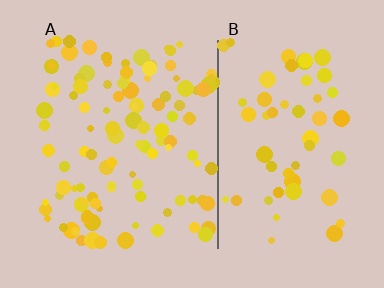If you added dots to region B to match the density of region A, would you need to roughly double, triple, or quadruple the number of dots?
Approximately double.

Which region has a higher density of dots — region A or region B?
A (the left).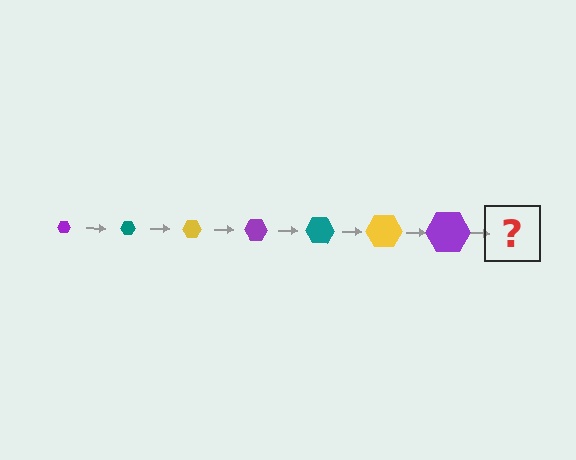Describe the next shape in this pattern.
It should be a teal hexagon, larger than the previous one.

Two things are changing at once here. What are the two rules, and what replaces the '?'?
The two rules are that the hexagon grows larger each step and the color cycles through purple, teal, and yellow. The '?' should be a teal hexagon, larger than the previous one.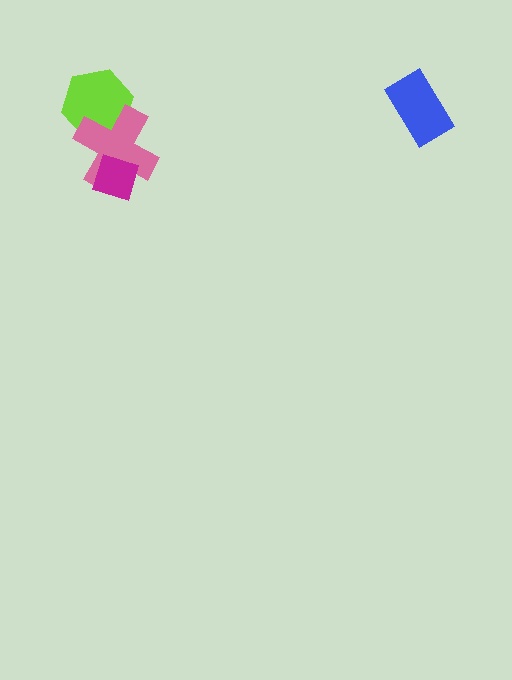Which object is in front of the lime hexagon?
The pink cross is in front of the lime hexagon.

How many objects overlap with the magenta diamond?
1 object overlaps with the magenta diamond.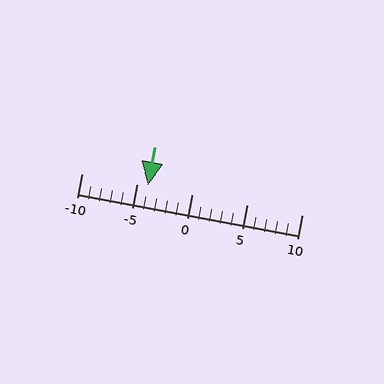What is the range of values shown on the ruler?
The ruler shows values from -10 to 10.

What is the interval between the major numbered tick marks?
The major tick marks are spaced 5 units apart.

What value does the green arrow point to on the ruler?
The green arrow points to approximately -4.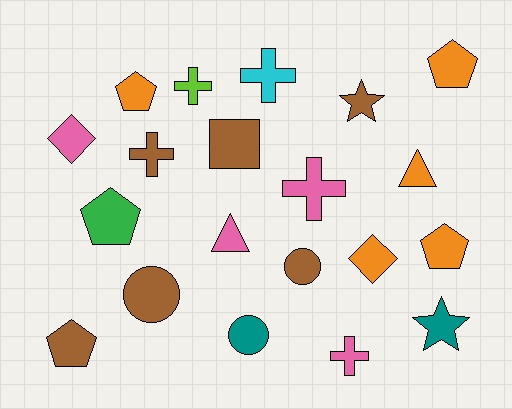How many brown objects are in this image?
There are 6 brown objects.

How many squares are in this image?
There is 1 square.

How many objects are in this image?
There are 20 objects.